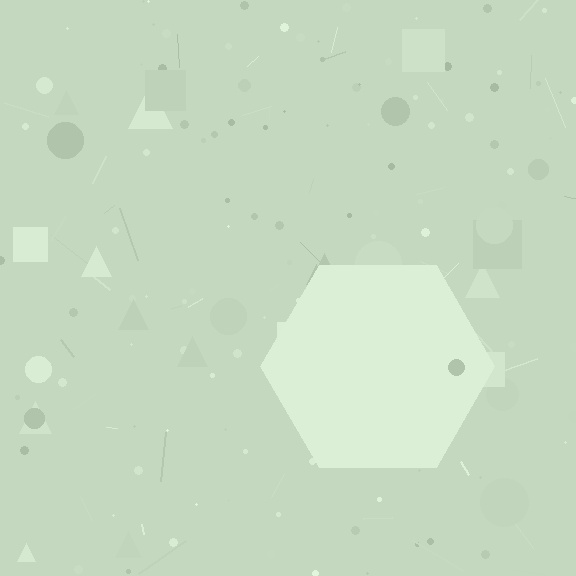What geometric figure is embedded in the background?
A hexagon is embedded in the background.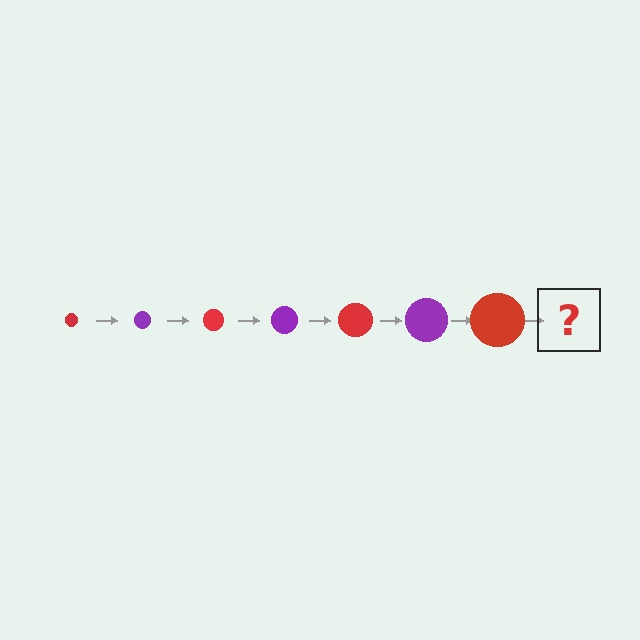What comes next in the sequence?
The next element should be a purple circle, larger than the previous one.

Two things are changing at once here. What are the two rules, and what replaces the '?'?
The two rules are that the circle grows larger each step and the color cycles through red and purple. The '?' should be a purple circle, larger than the previous one.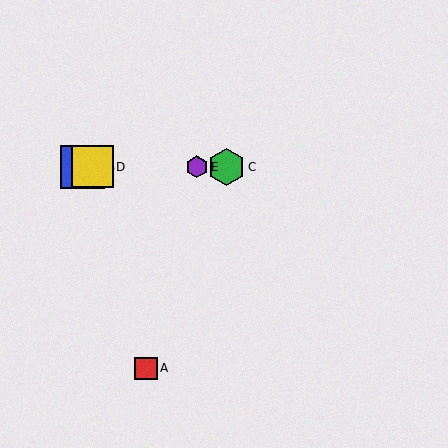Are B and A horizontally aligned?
No, B is at y≈167 and A is at y≈368.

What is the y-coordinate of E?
Object E is at y≈167.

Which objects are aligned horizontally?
Objects B, C, D, E are aligned horizontally.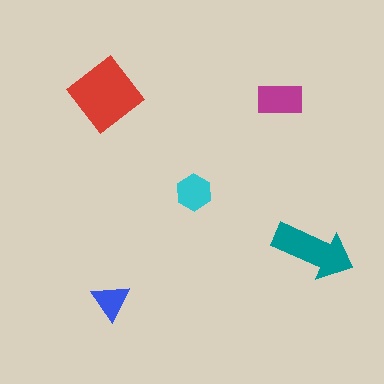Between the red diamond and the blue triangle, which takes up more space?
The red diamond.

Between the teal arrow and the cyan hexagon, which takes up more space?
The teal arrow.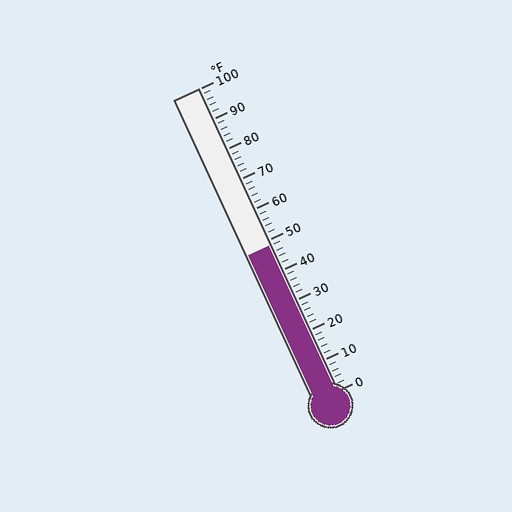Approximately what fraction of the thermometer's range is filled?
The thermometer is filled to approximately 50% of its range.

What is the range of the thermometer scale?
The thermometer scale ranges from 0°F to 100°F.